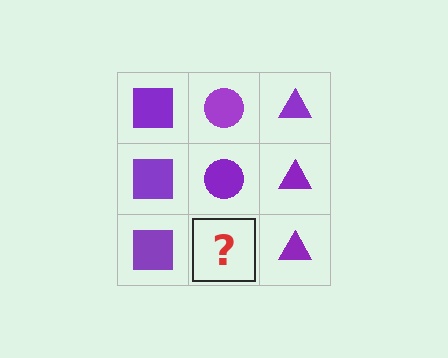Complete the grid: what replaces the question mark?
The question mark should be replaced with a purple circle.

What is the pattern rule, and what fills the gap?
The rule is that each column has a consistent shape. The gap should be filled with a purple circle.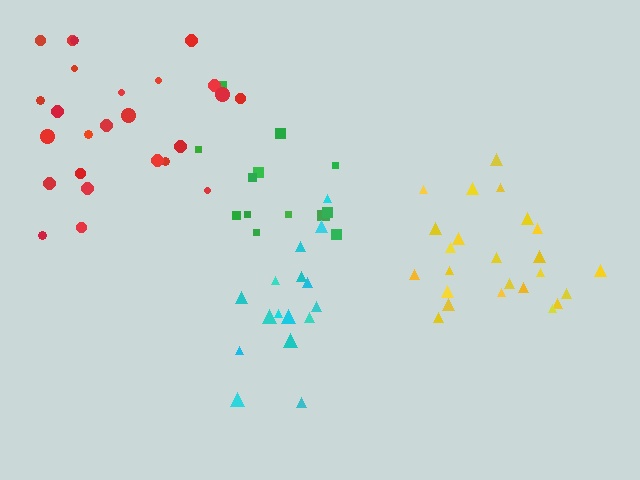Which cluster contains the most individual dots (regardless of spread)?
Red (25).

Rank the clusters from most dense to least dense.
yellow, red, cyan, green.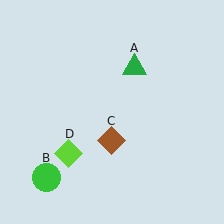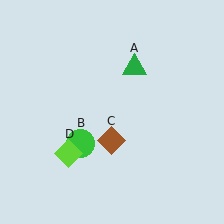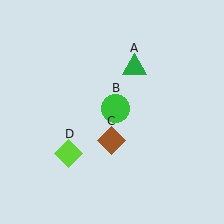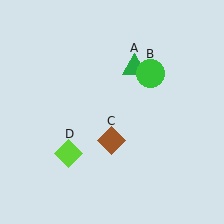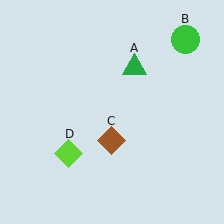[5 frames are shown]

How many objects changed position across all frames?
1 object changed position: green circle (object B).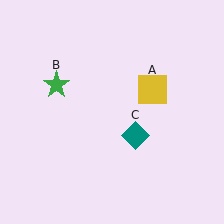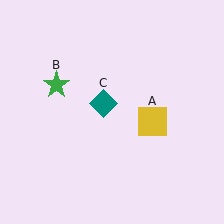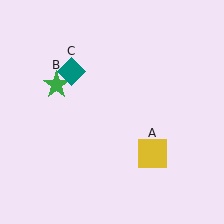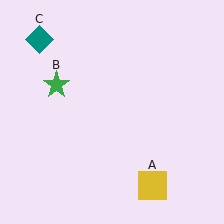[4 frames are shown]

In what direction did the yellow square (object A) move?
The yellow square (object A) moved down.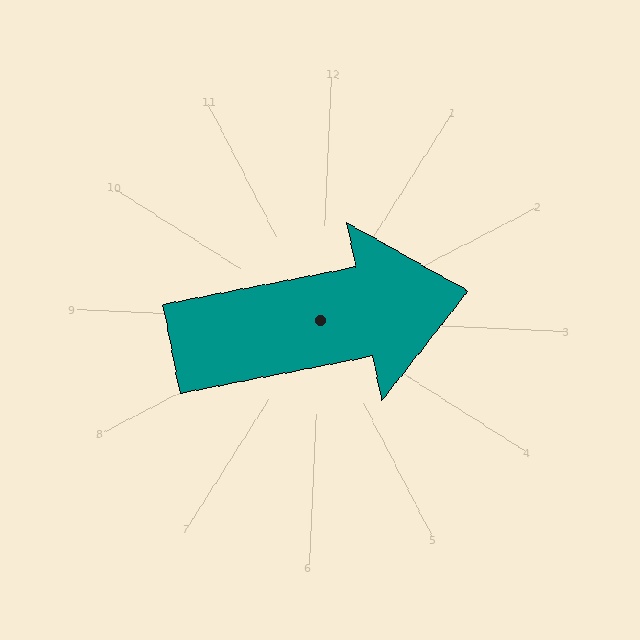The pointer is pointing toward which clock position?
Roughly 3 o'clock.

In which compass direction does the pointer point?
East.